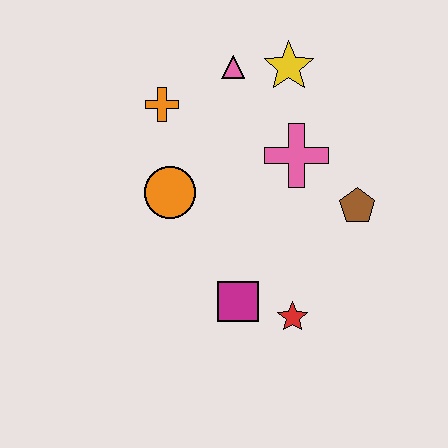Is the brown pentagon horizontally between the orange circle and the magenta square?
No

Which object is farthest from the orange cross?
The red star is farthest from the orange cross.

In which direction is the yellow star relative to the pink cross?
The yellow star is above the pink cross.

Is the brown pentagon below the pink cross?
Yes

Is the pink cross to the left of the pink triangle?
No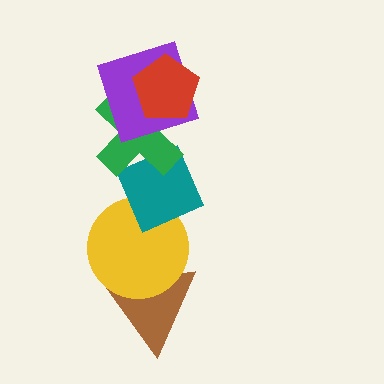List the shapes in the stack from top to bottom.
From top to bottom: the red pentagon, the purple square, the green cross, the teal diamond, the yellow circle, the brown triangle.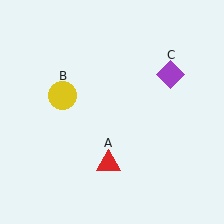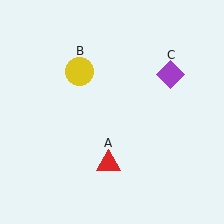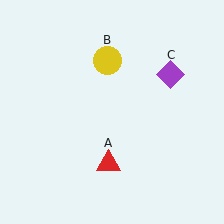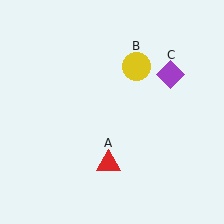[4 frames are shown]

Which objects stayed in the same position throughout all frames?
Red triangle (object A) and purple diamond (object C) remained stationary.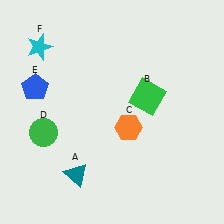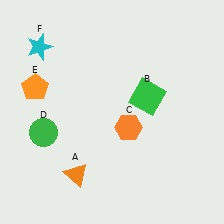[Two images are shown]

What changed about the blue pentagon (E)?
In Image 1, E is blue. In Image 2, it changed to orange.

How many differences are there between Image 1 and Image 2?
There are 2 differences between the two images.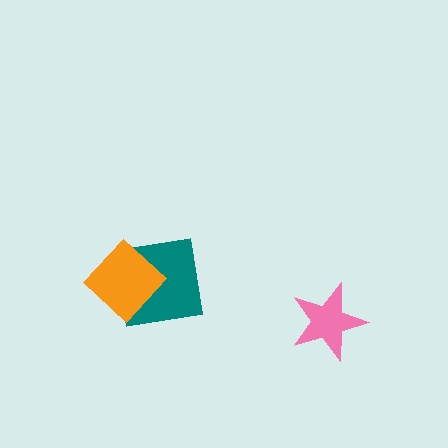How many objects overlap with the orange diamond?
1 object overlaps with the orange diamond.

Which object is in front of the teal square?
The orange diamond is in front of the teal square.